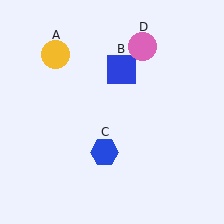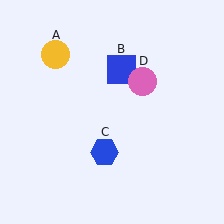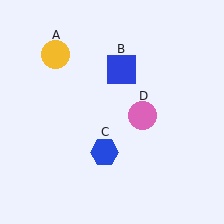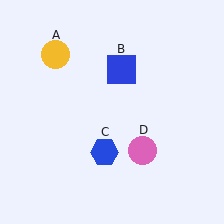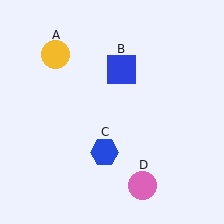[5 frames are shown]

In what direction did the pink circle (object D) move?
The pink circle (object D) moved down.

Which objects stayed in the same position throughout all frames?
Yellow circle (object A) and blue square (object B) and blue hexagon (object C) remained stationary.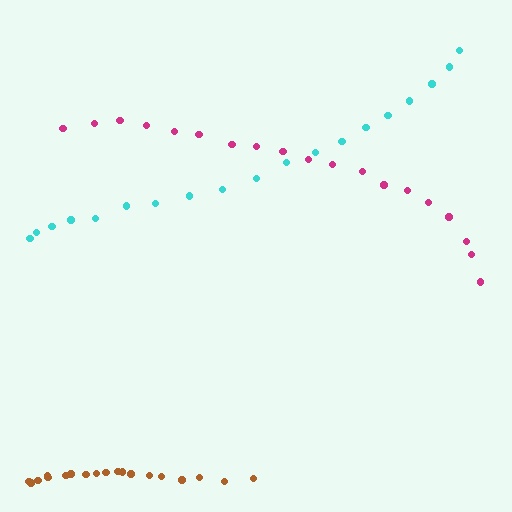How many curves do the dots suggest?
There are 3 distinct paths.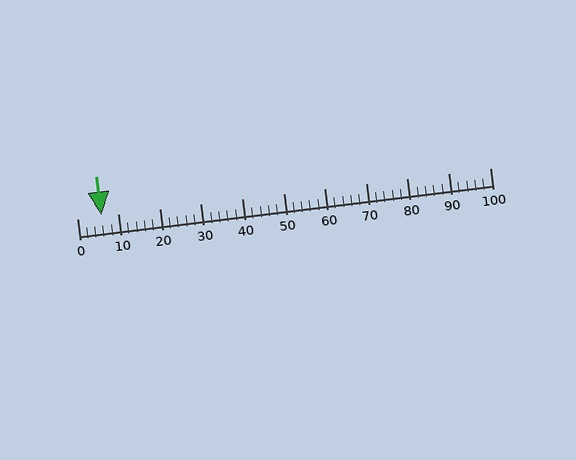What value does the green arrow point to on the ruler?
The green arrow points to approximately 6.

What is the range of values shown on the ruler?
The ruler shows values from 0 to 100.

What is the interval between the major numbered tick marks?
The major tick marks are spaced 10 units apart.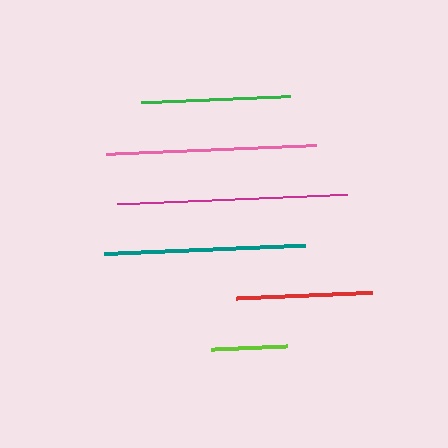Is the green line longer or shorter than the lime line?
The green line is longer than the lime line.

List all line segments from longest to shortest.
From longest to shortest: magenta, pink, teal, green, red, lime.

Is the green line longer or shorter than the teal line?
The teal line is longer than the green line.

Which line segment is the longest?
The magenta line is the longest at approximately 230 pixels.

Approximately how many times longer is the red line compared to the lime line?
The red line is approximately 1.8 times the length of the lime line.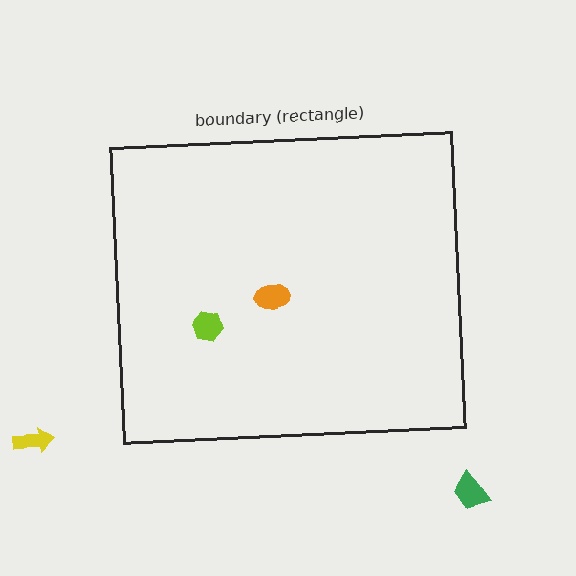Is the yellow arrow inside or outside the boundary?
Outside.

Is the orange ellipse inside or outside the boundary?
Inside.